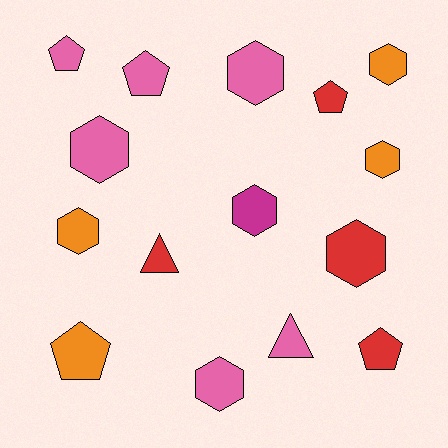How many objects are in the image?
There are 15 objects.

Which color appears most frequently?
Pink, with 6 objects.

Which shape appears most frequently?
Hexagon, with 8 objects.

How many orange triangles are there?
There are no orange triangles.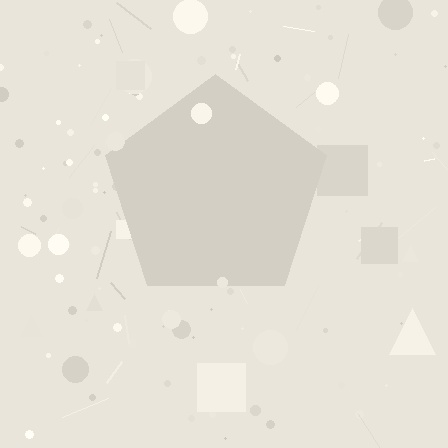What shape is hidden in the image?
A pentagon is hidden in the image.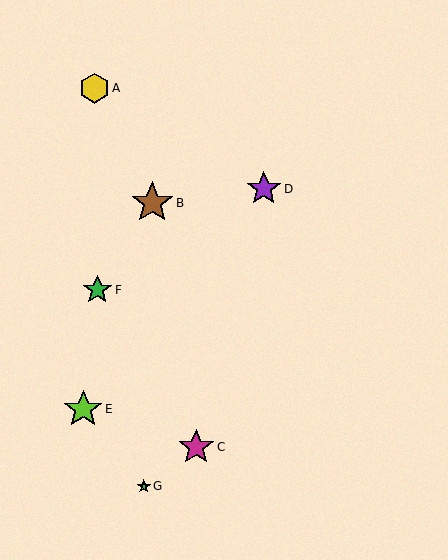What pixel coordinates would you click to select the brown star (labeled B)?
Click at (152, 203) to select the brown star B.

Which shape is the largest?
The brown star (labeled B) is the largest.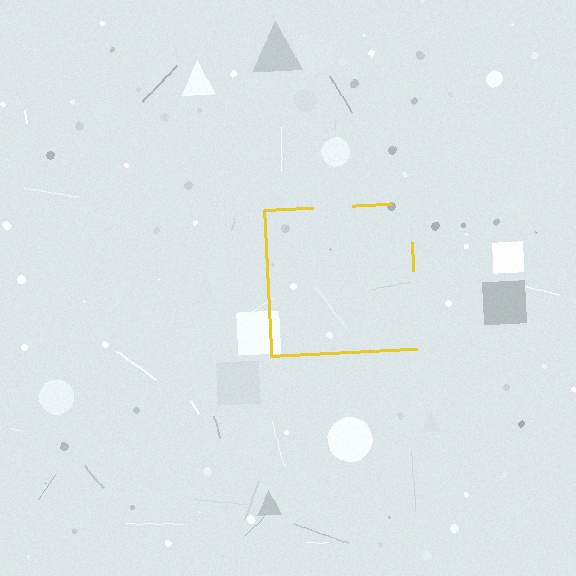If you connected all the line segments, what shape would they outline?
They would outline a square.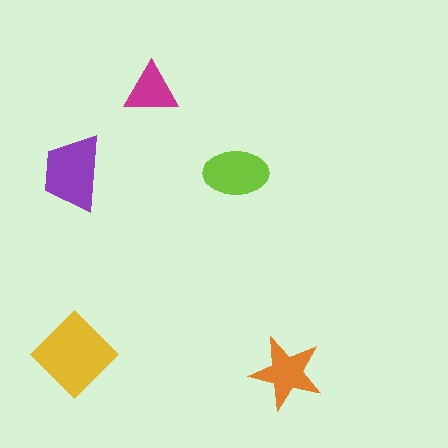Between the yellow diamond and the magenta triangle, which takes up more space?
The yellow diamond.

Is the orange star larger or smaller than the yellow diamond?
Smaller.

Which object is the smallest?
The magenta triangle.